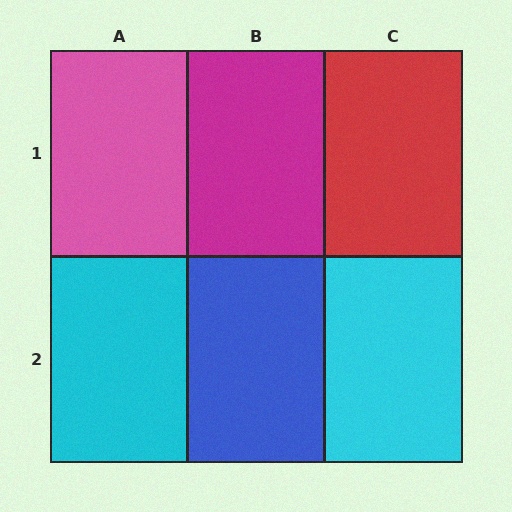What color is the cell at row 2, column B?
Blue.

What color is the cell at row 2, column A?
Cyan.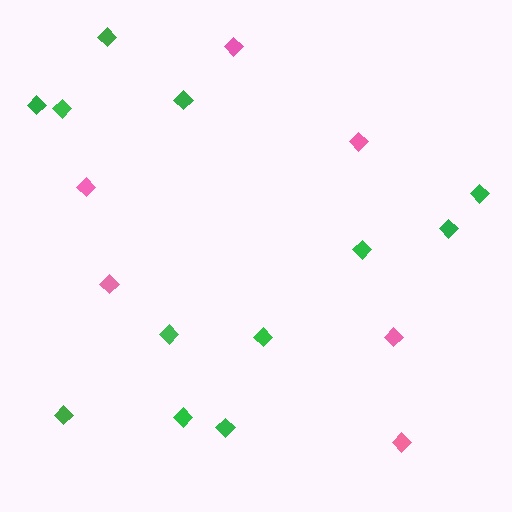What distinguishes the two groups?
There are 2 groups: one group of green diamonds (12) and one group of pink diamonds (6).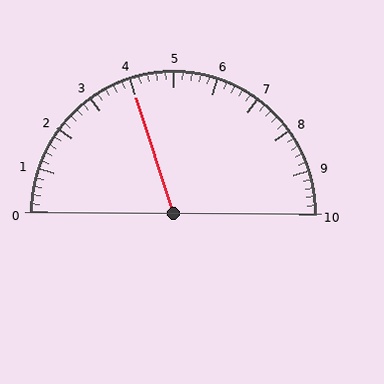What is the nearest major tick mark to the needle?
The nearest major tick mark is 4.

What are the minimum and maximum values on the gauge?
The gauge ranges from 0 to 10.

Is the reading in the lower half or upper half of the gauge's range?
The reading is in the lower half of the range (0 to 10).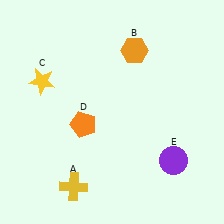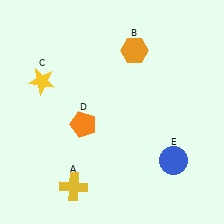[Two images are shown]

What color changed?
The circle (E) changed from purple in Image 1 to blue in Image 2.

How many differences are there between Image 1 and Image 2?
There is 1 difference between the two images.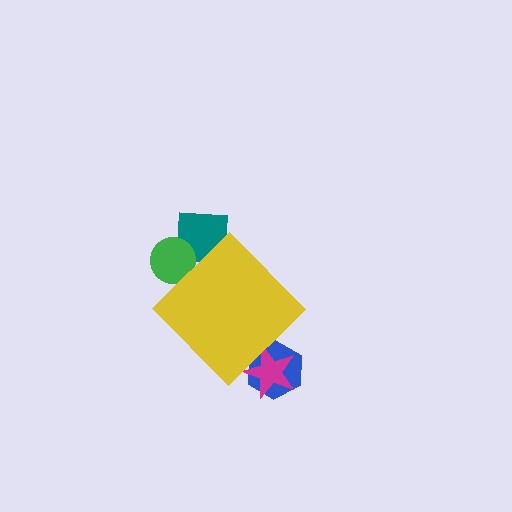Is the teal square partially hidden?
Yes, the teal square is partially hidden behind the yellow diamond.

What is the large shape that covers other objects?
A yellow diamond.